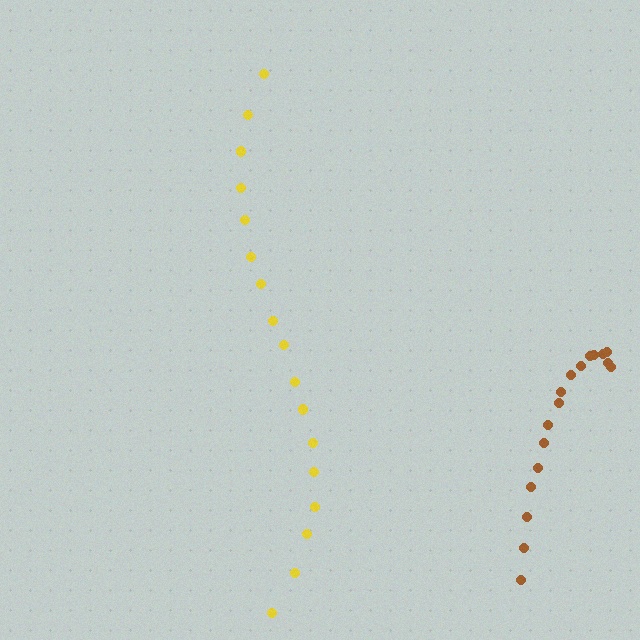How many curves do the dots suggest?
There are 2 distinct paths.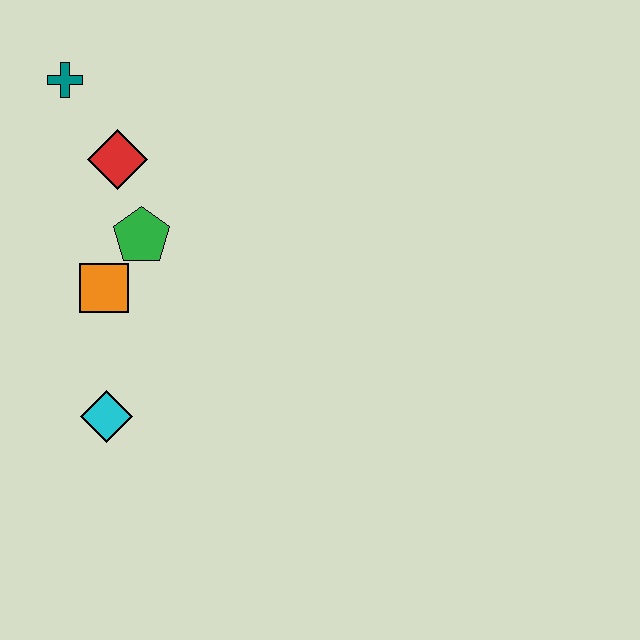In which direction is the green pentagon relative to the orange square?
The green pentagon is above the orange square.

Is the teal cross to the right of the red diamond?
No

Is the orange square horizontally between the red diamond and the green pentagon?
No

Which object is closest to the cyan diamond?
The orange square is closest to the cyan diamond.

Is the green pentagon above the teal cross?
No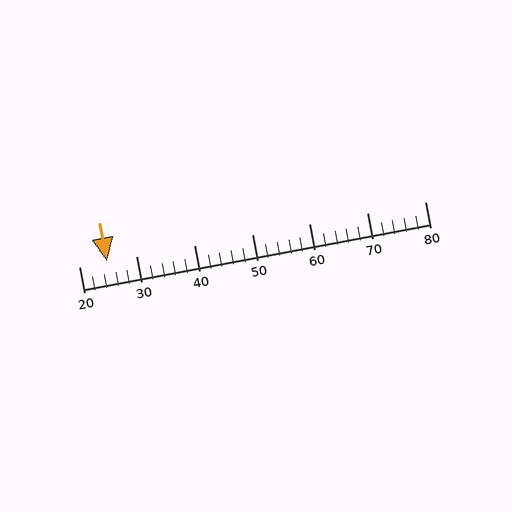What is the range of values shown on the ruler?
The ruler shows values from 20 to 80.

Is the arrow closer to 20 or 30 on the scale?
The arrow is closer to 20.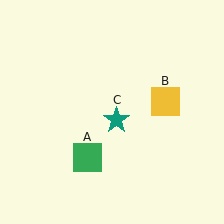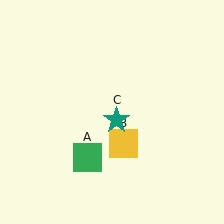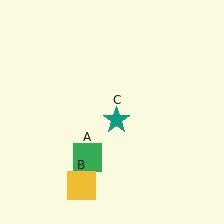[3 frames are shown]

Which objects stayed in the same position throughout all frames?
Green square (object A) and teal star (object C) remained stationary.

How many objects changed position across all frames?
1 object changed position: yellow square (object B).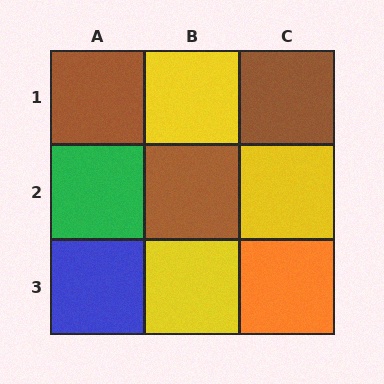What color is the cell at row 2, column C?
Yellow.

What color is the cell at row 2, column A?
Green.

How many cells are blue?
1 cell is blue.